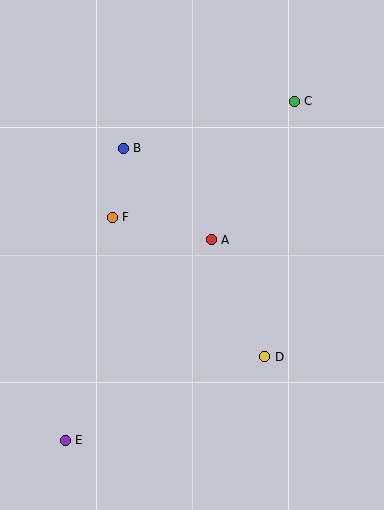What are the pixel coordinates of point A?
Point A is at (211, 240).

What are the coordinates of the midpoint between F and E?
The midpoint between F and E is at (89, 329).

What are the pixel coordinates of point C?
Point C is at (294, 101).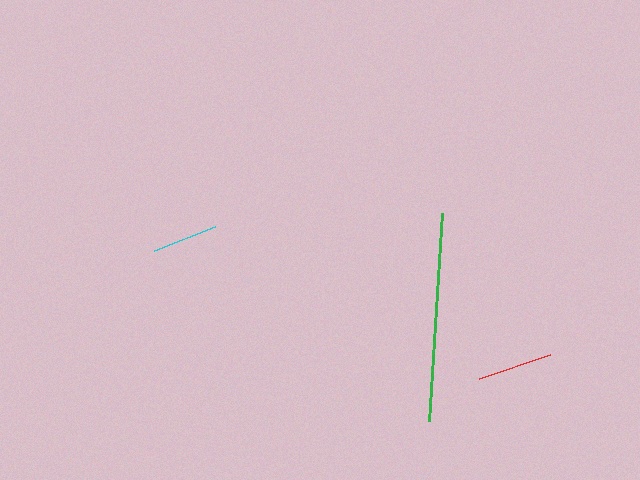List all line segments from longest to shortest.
From longest to shortest: green, red, cyan.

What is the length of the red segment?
The red segment is approximately 75 pixels long.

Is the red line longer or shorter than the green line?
The green line is longer than the red line.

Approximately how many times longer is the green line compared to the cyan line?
The green line is approximately 3.2 times the length of the cyan line.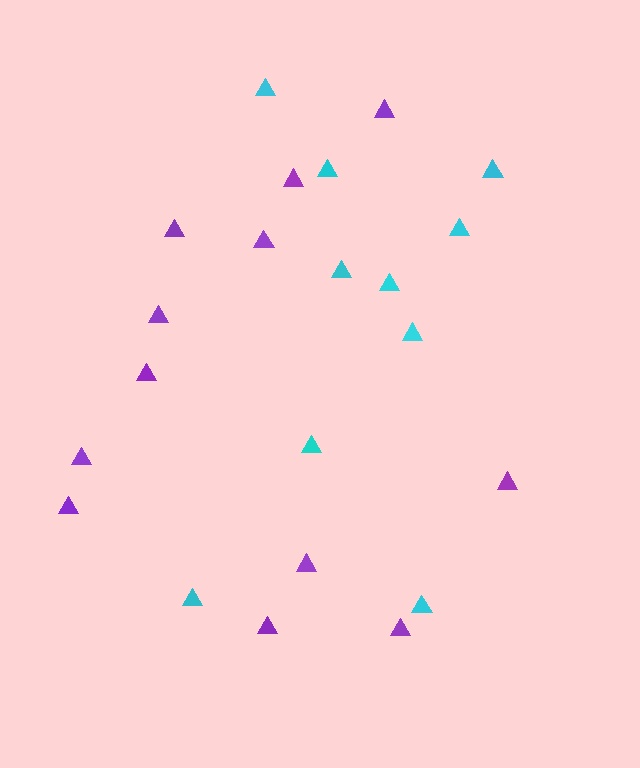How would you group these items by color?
There are 2 groups: one group of cyan triangles (10) and one group of purple triangles (12).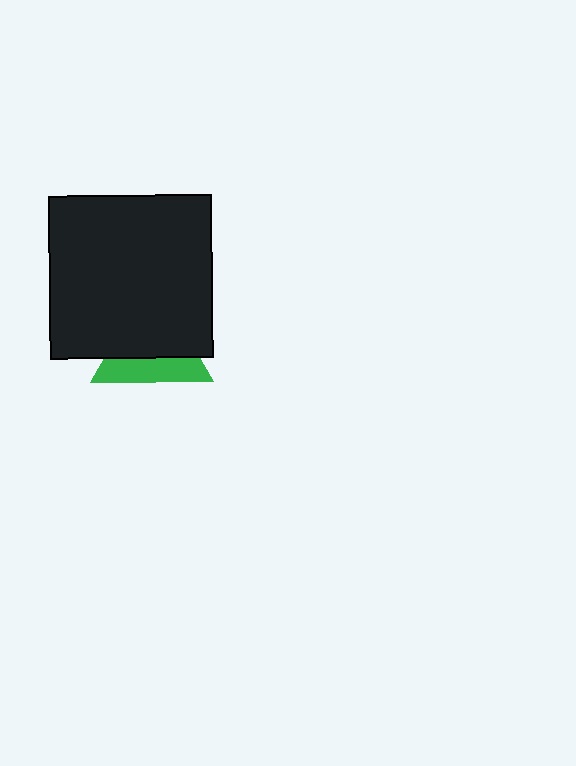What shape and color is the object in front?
The object in front is a black square.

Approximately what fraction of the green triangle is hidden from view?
Roughly 60% of the green triangle is hidden behind the black square.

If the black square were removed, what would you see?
You would see the complete green triangle.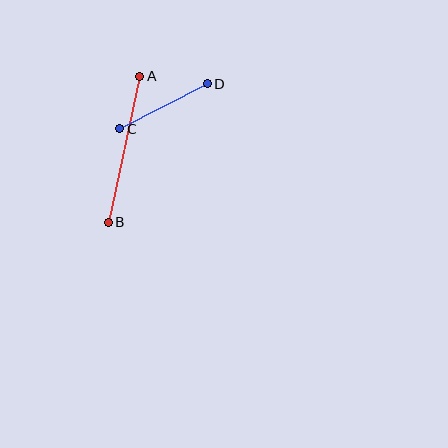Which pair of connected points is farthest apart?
Points A and B are farthest apart.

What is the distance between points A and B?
The distance is approximately 149 pixels.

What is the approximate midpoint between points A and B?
The midpoint is at approximately (124, 149) pixels.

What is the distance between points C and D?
The distance is approximately 99 pixels.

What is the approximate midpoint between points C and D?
The midpoint is at approximately (164, 106) pixels.